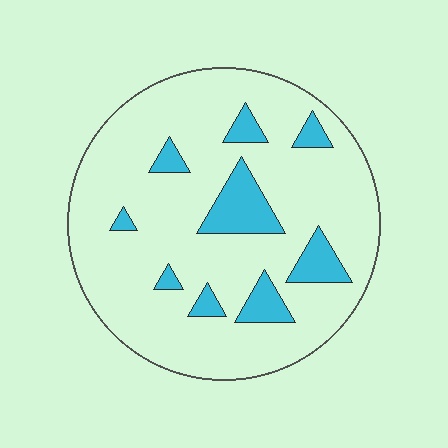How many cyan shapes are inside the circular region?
9.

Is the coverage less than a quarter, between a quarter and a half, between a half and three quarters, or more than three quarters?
Less than a quarter.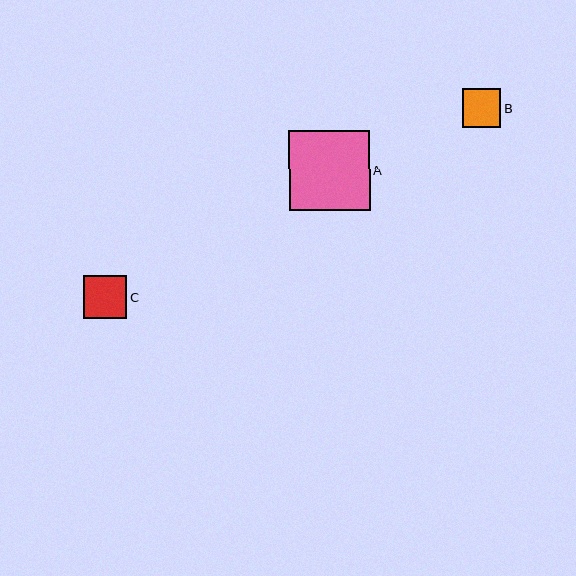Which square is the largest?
Square A is the largest with a size of approximately 80 pixels.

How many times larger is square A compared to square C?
Square A is approximately 1.9 times the size of square C.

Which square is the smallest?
Square B is the smallest with a size of approximately 38 pixels.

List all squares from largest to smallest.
From largest to smallest: A, C, B.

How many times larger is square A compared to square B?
Square A is approximately 2.1 times the size of square B.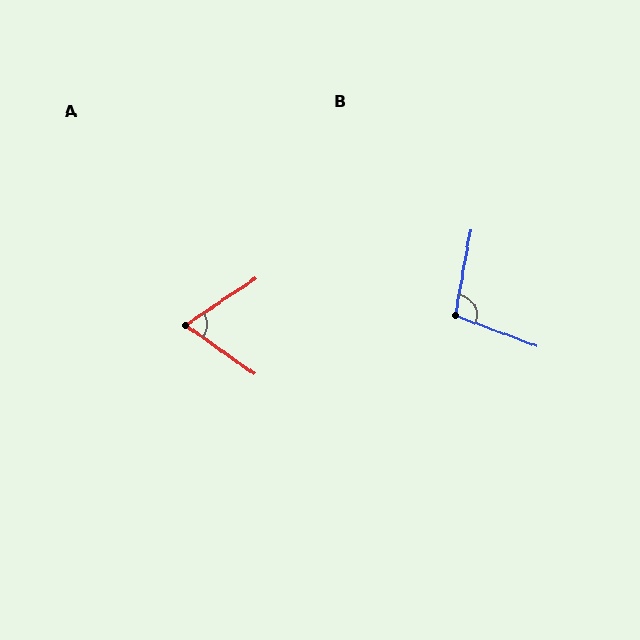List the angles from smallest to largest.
A (69°), B (100°).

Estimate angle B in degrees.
Approximately 100 degrees.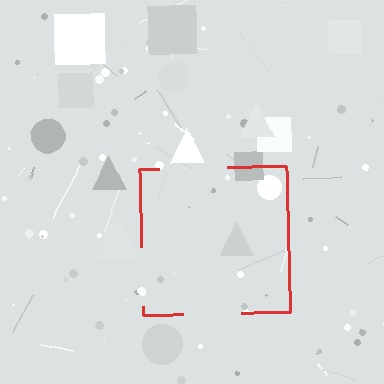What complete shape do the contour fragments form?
The contour fragments form a square.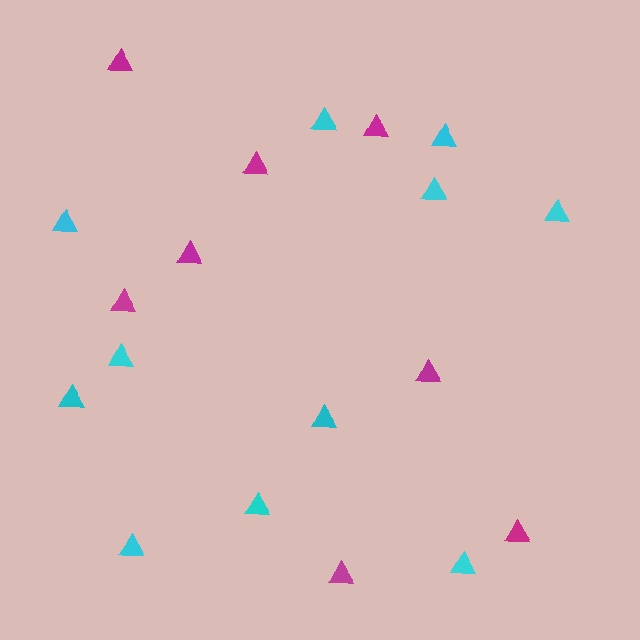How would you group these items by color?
There are 2 groups: one group of magenta triangles (8) and one group of cyan triangles (11).